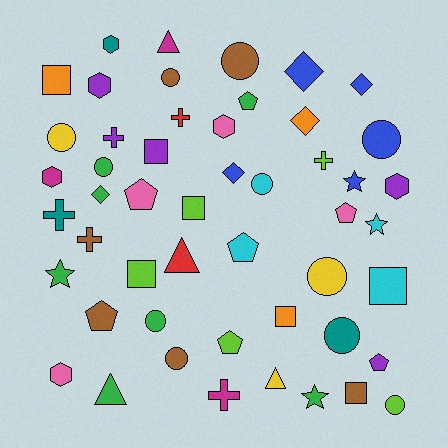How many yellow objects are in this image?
There are 3 yellow objects.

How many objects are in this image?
There are 50 objects.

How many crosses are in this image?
There are 6 crosses.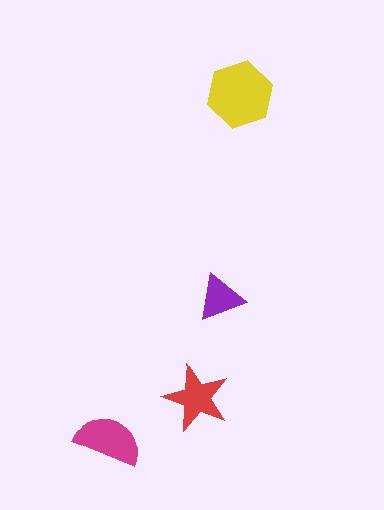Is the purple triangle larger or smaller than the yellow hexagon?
Smaller.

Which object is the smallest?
The purple triangle.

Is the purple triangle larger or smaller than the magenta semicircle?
Smaller.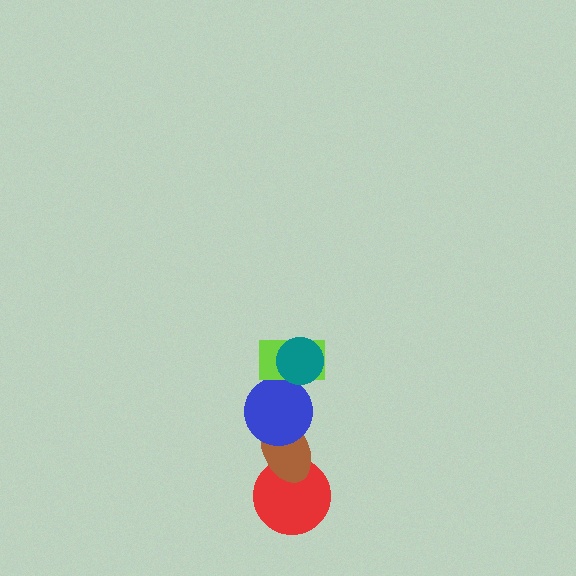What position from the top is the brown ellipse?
The brown ellipse is 4th from the top.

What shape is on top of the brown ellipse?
The blue circle is on top of the brown ellipse.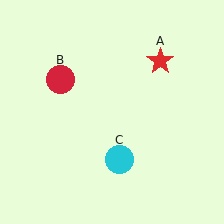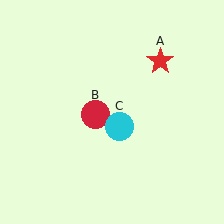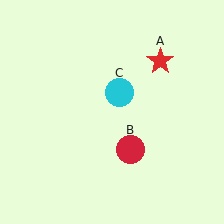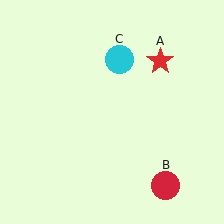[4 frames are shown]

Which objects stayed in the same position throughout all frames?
Red star (object A) remained stationary.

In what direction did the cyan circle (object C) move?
The cyan circle (object C) moved up.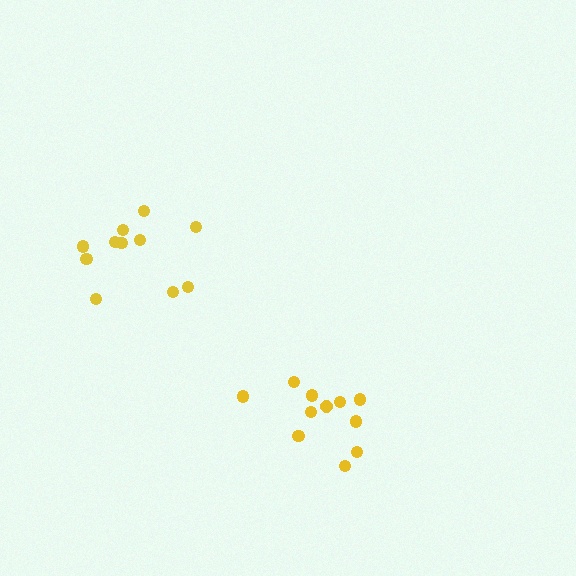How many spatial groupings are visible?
There are 2 spatial groupings.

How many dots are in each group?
Group 1: 11 dots, Group 2: 11 dots (22 total).